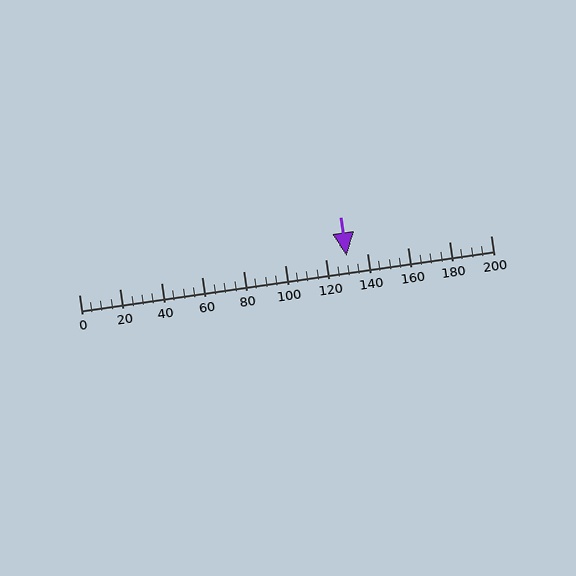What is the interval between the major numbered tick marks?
The major tick marks are spaced 20 units apart.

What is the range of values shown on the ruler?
The ruler shows values from 0 to 200.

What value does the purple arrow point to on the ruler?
The purple arrow points to approximately 130.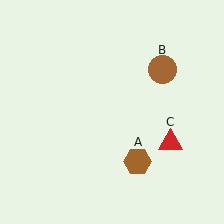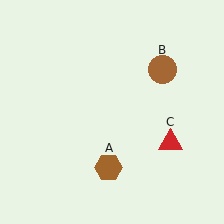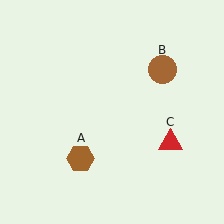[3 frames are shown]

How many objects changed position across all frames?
1 object changed position: brown hexagon (object A).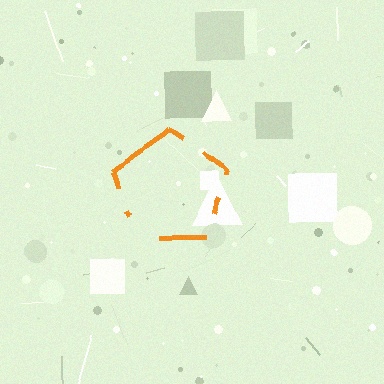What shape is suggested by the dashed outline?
The dashed outline suggests a pentagon.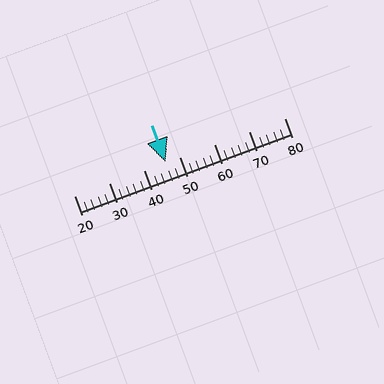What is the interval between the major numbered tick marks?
The major tick marks are spaced 10 units apart.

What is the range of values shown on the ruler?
The ruler shows values from 20 to 80.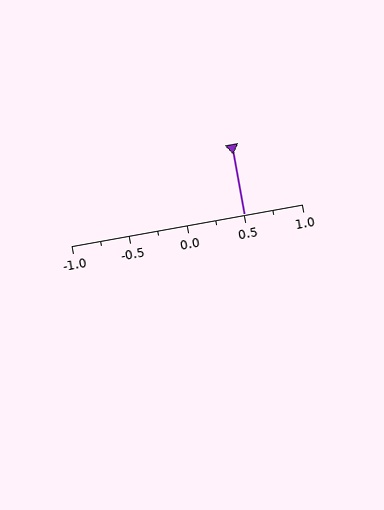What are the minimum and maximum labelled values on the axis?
The axis runs from -1.0 to 1.0.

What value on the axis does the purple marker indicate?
The marker indicates approximately 0.5.